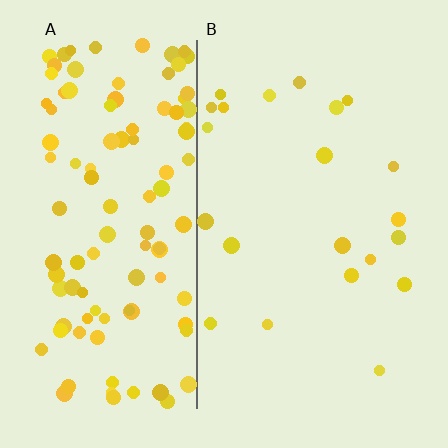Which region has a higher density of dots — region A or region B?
A (the left).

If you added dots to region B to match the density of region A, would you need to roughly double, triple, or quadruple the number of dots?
Approximately quadruple.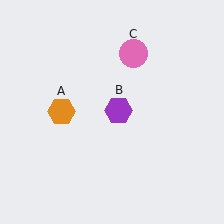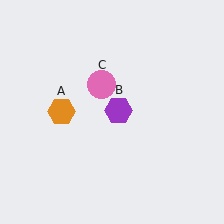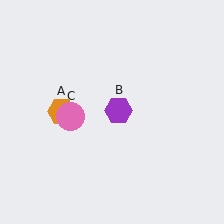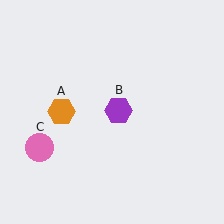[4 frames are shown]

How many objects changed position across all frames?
1 object changed position: pink circle (object C).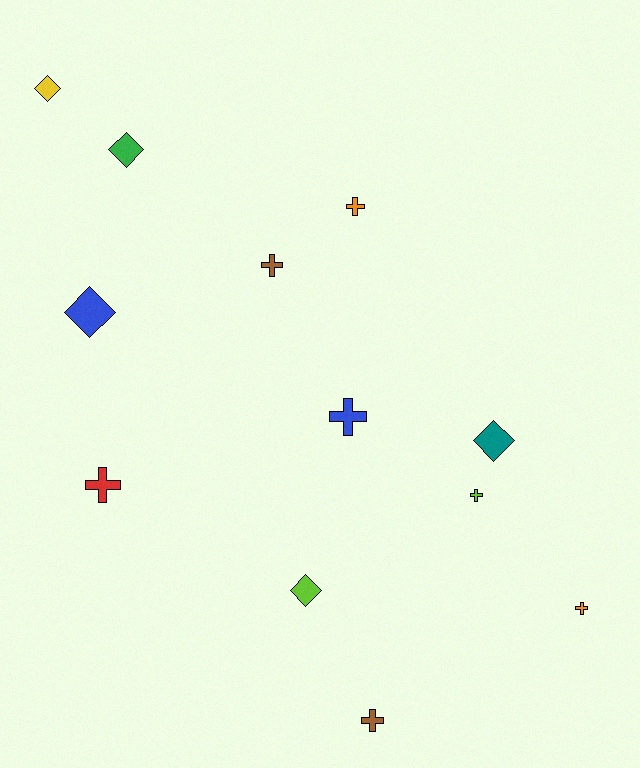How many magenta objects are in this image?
There are no magenta objects.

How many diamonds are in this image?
There are 5 diamonds.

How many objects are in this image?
There are 12 objects.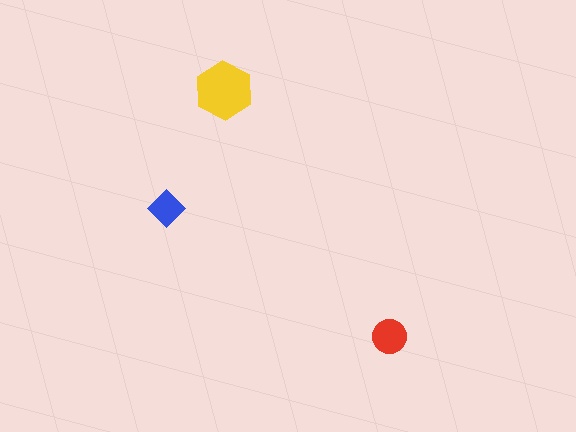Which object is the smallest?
The blue diamond.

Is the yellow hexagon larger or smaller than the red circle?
Larger.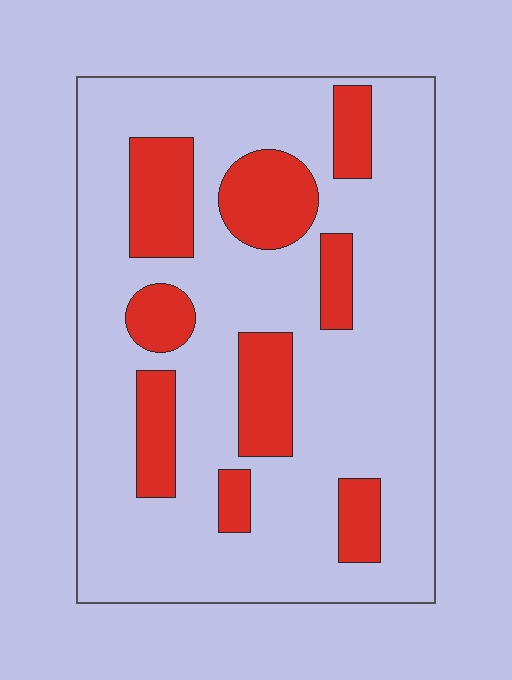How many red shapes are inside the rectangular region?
9.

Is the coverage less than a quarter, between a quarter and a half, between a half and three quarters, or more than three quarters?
Less than a quarter.